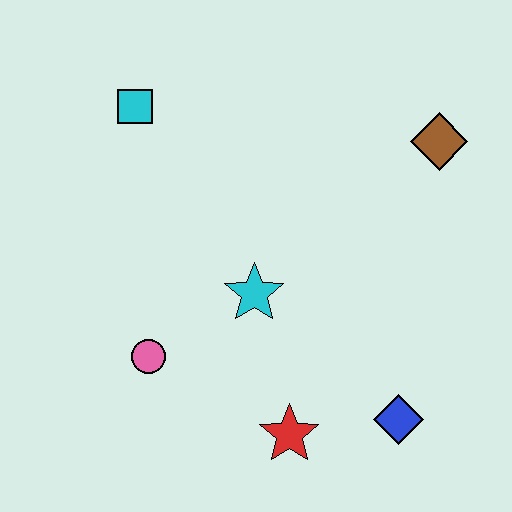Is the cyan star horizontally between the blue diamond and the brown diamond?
No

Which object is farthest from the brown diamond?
The pink circle is farthest from the brown diamond.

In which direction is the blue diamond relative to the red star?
The blue diamond is to the right of the red star.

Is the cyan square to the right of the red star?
No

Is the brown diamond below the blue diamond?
No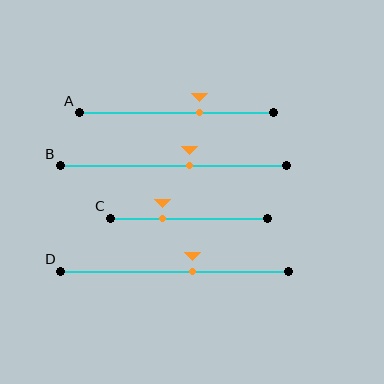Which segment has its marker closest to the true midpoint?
Segment B has its marker closest to the true midpoint.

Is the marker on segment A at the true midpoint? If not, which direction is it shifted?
No, the marker on segment A is shifted to the right by about 12% of the segment length.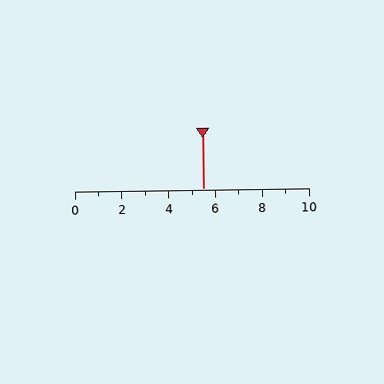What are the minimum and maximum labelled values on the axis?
The axis runs from 0 to 10.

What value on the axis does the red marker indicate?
The marker indicates approximately 5.5.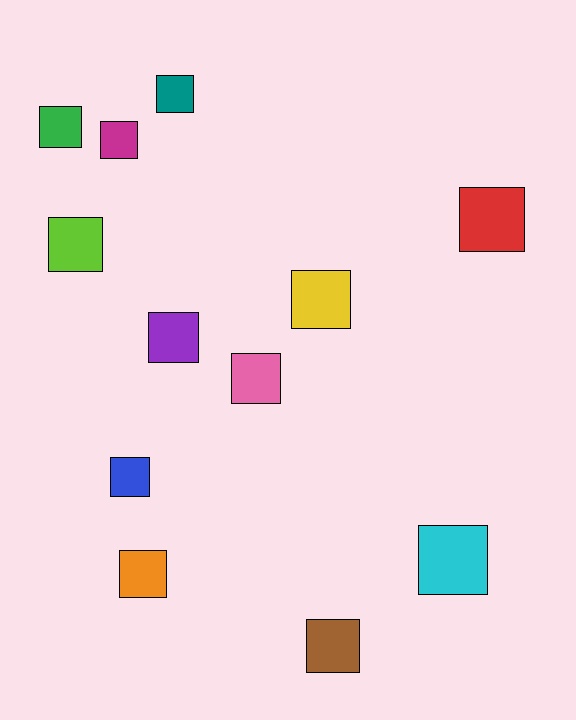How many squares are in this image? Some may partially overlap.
There are 12 squares.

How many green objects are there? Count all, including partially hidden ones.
There is 1 green object.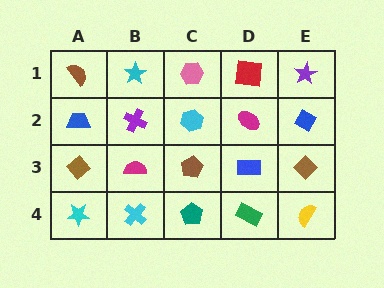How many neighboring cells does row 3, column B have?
4.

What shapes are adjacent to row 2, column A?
A brown semicircle (row 1, column A), a brown diamond (row 3, column A), a purple cross (row 2, column B).